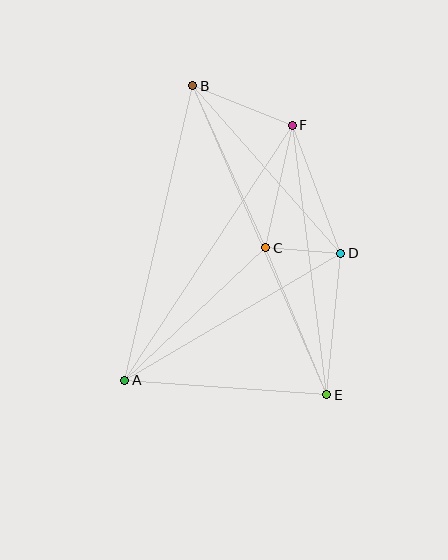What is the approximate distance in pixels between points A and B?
The distance between A and B is approximately 303 pixels.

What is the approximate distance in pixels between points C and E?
The distance between C and E is approximately 159 pixels.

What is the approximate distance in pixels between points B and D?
The distance between B and D is approximately 224 pixels.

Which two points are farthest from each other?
Points B and E are farthest from each other.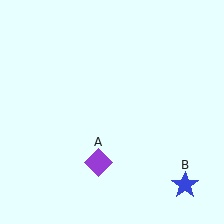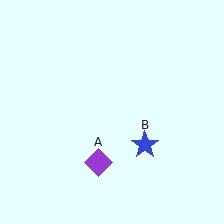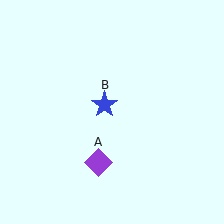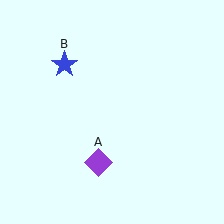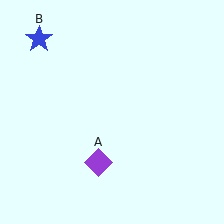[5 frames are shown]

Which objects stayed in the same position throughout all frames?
Purple diamond (object A) remained stationary.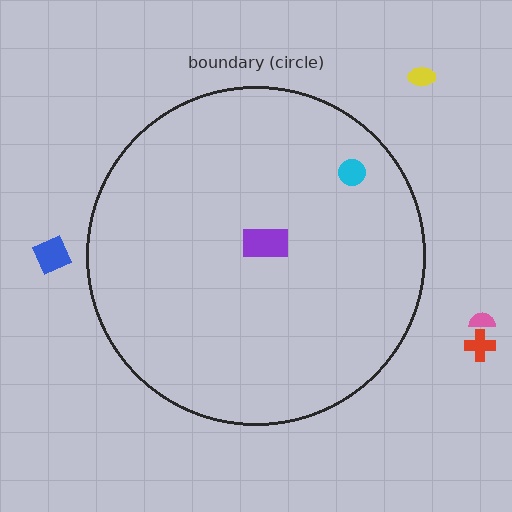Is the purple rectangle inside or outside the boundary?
Inside.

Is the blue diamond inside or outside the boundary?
Outside.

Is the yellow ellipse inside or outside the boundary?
Outside.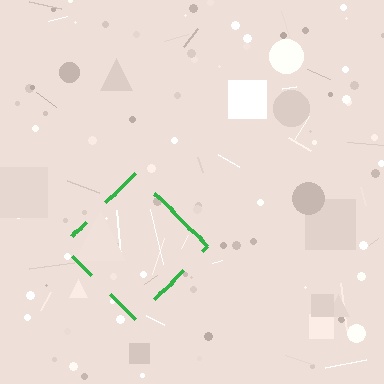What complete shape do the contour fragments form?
The contour fragments form a diamond.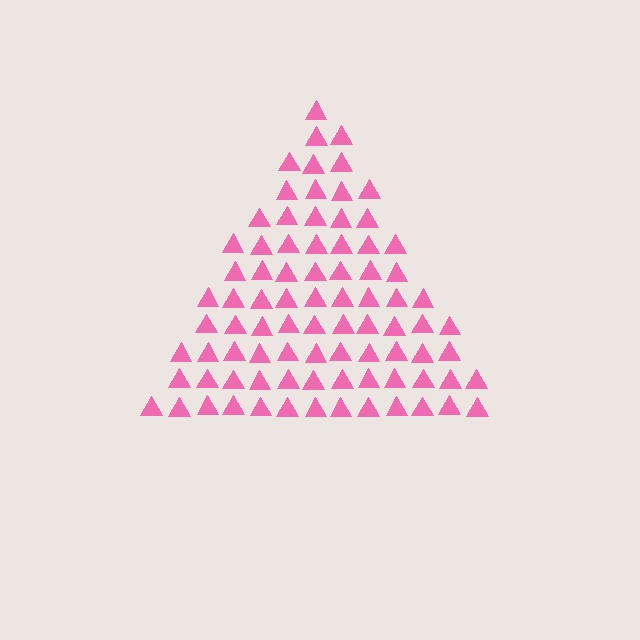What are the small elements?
The small elements are triangles.